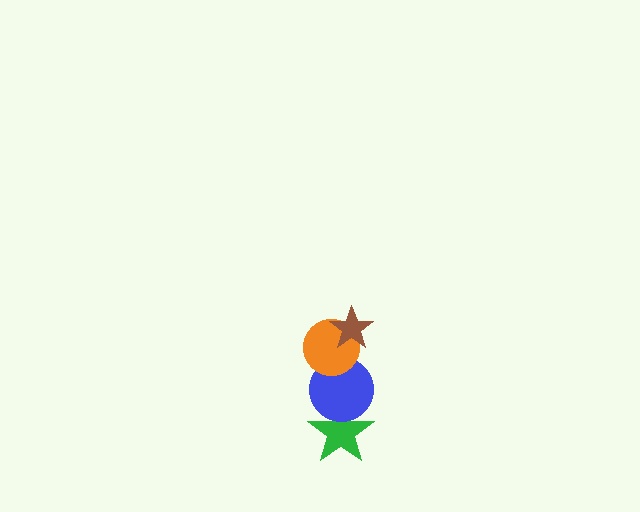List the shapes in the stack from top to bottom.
From top to bottom: the brown star, the orange circle, the blue circle, the green star.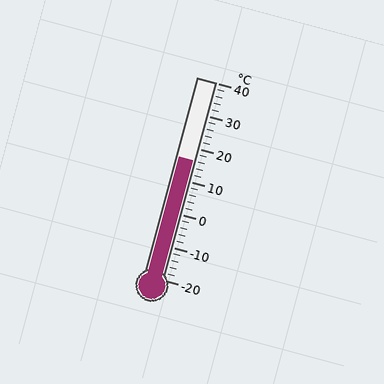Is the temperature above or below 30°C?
The temperature is below 30°C.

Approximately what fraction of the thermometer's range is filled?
The thermometer is filled to approximately 60% of its range.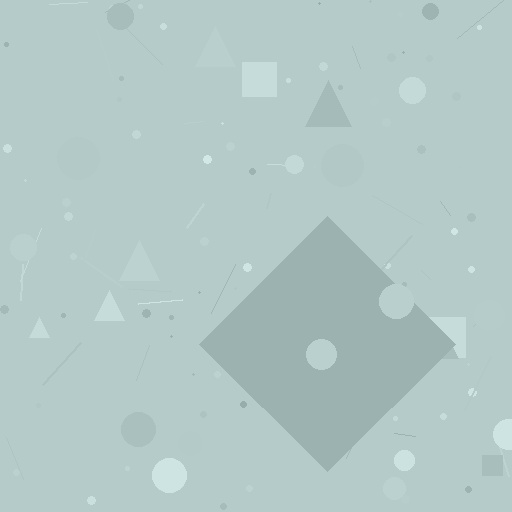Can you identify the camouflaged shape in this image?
The camouflaged shape is a diamond.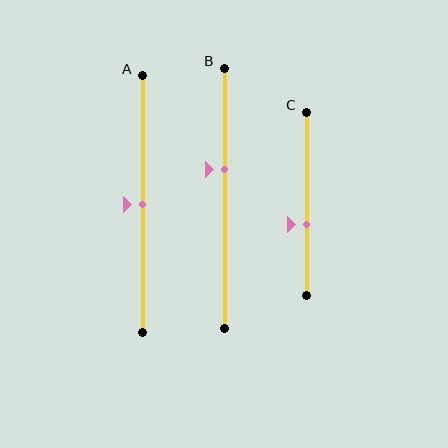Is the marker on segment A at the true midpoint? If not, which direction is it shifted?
Yes, the marker on segment A is at the true midpoint.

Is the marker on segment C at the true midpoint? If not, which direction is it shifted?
No, the marker on segment C is shifted downward by about 11% of the segment length.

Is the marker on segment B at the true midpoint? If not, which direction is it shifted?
No, the marker on segment B is shifted upward by about 11% of the segment length.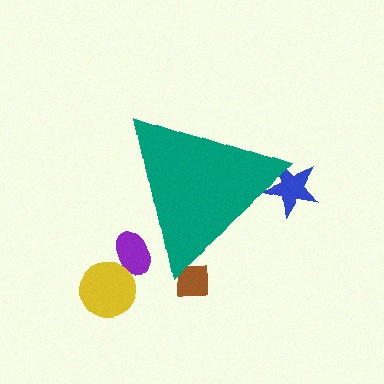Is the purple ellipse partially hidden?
Yes, the purple ellipse is partially hidden behind the teal triangle.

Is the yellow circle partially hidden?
No, the yellow circle is fully visible.